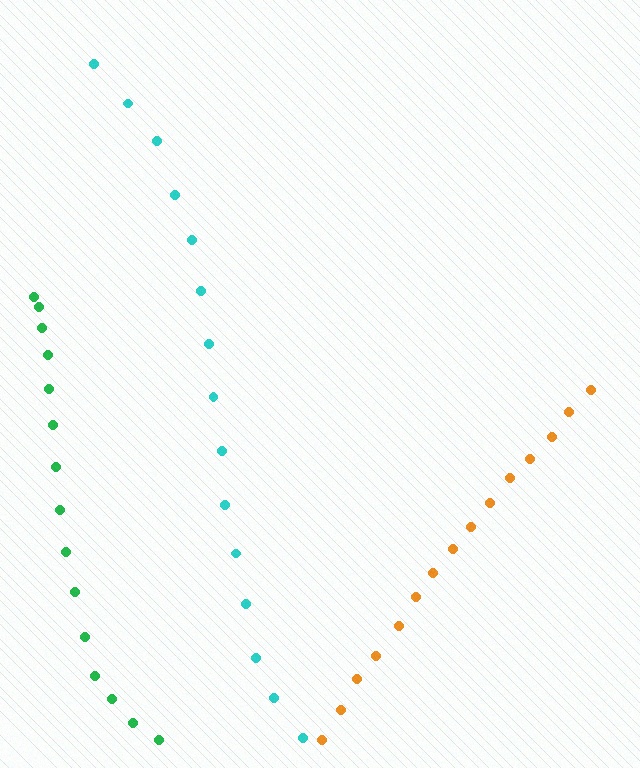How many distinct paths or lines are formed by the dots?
There are 3 distinct paths.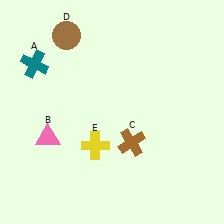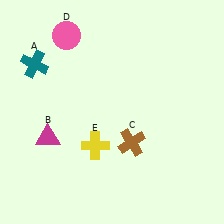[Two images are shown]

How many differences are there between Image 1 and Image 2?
There are 2 differences between the two images.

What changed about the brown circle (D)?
In Image 1, D is brown. In Image 2, it changed to pink.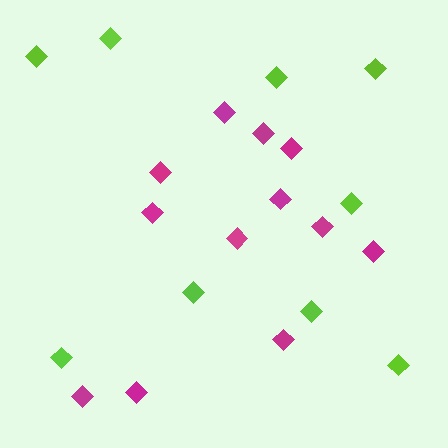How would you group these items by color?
There are 2 groups: one group of magenta diamonds (12) and one group of lime diamonds (9).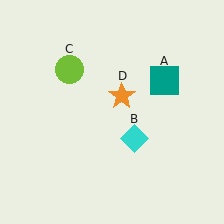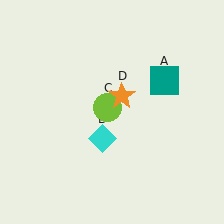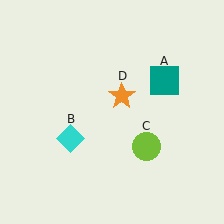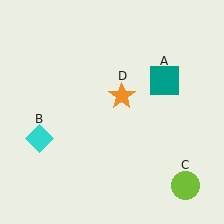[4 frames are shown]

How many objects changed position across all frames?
2 objects changed position: cyan diamond (object B), lime circle (object C).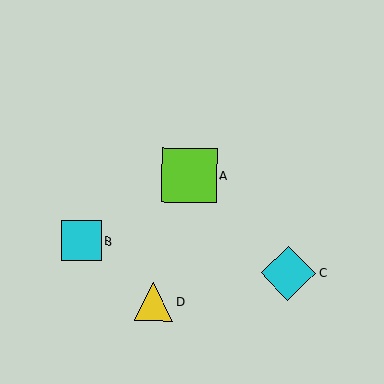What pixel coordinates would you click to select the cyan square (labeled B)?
Click at (82, 241) to select the cyan square B.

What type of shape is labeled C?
Shape C is a cyan diamond.